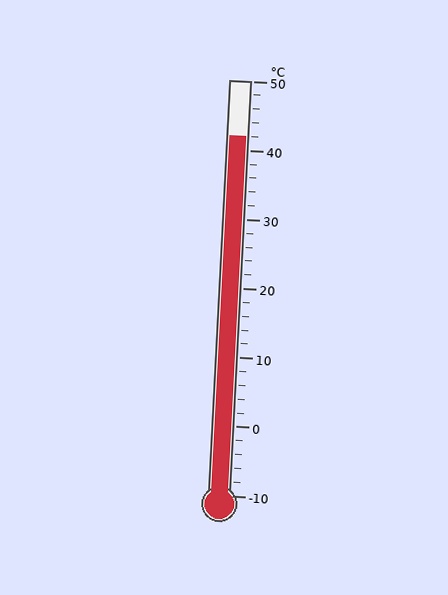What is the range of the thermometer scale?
The thermometer scale ranges from -10°C to 50°C.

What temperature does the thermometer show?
The thermometer shows approximately 42°C.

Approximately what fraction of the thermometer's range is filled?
The thermometer is filled to approximately 85% of its range.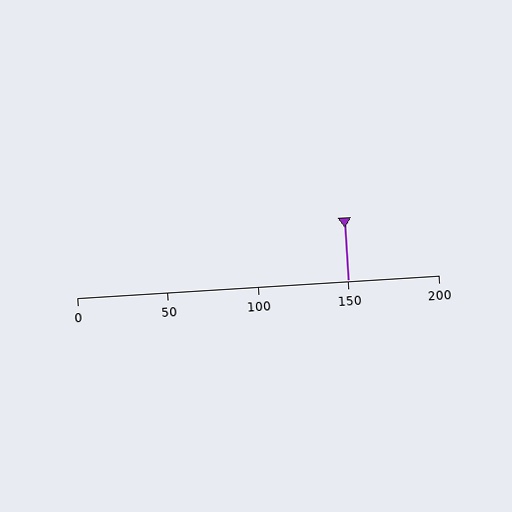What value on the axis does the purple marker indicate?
The marker indicates approximately 150.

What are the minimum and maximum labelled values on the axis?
The axis runs from 0 to 200.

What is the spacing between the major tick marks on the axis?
The major ticks are spaced 50 apart.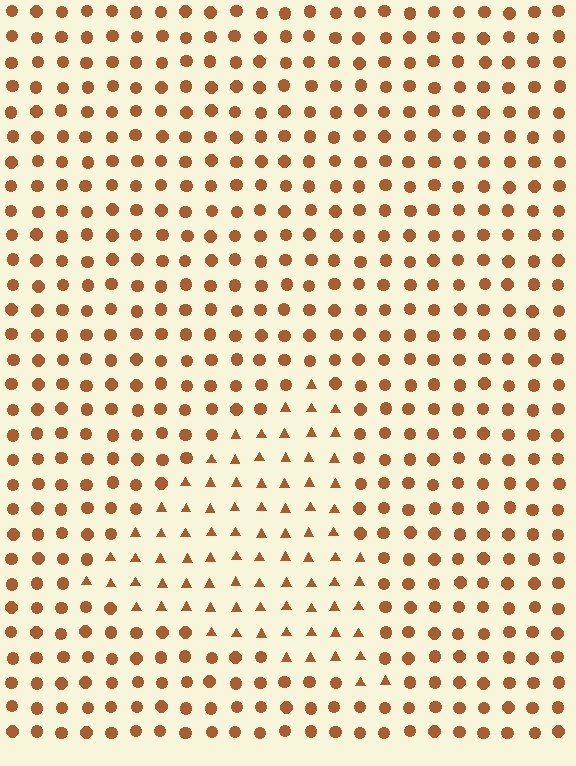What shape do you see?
I see a triangle.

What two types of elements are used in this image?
The image uses triangles inside the triangle region and circles outside it.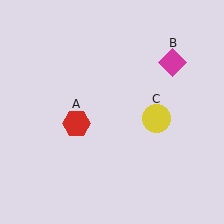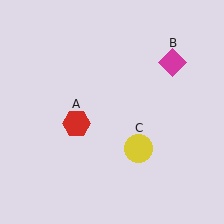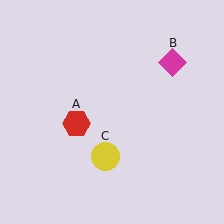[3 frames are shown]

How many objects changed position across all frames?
1 object changed position: yellow circle (object C).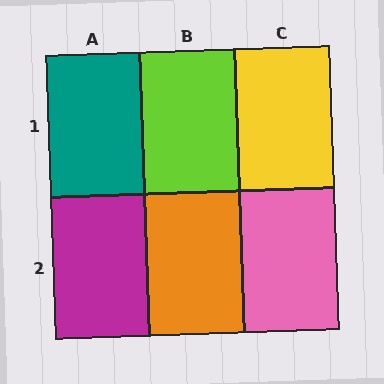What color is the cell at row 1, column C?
Yellow.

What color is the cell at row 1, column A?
Teal.